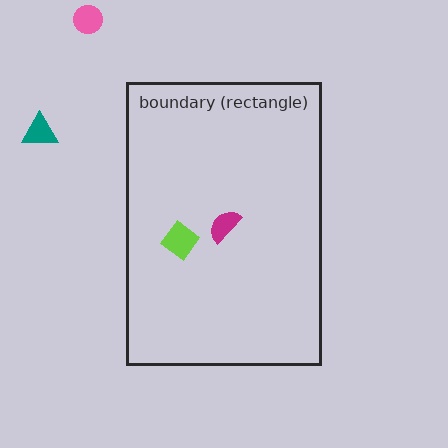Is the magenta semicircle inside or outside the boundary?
Inside.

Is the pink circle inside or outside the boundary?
Outside.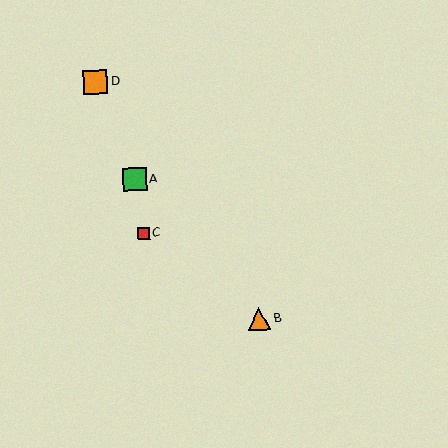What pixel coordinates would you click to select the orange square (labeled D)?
Click at (95, 82) to select the orange square D.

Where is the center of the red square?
The center of the red square is at (143, 233).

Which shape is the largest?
The orange square (labeled D) is the largest.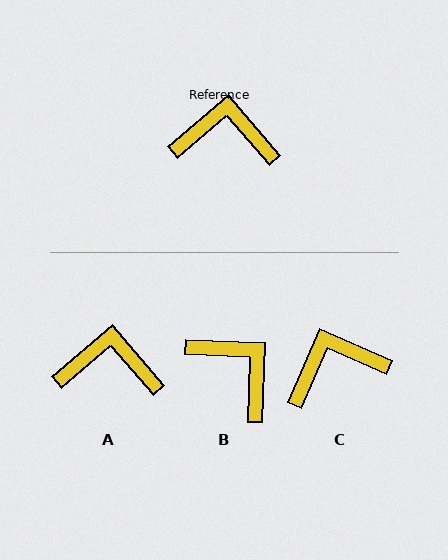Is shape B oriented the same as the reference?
No, it is off by about 43 degrees.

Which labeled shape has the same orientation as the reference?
A.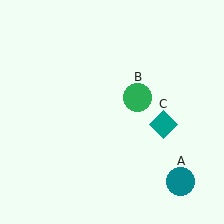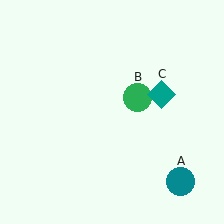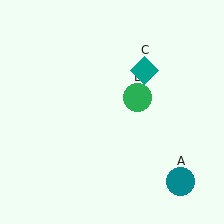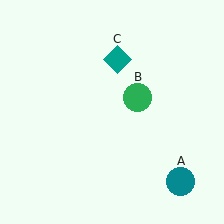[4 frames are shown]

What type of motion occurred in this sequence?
The teal diamond (object C) rotated counterclockwise around the center of the scene.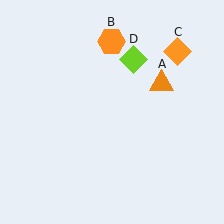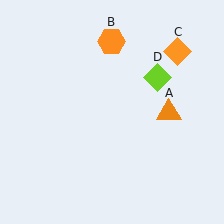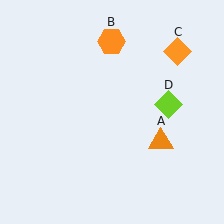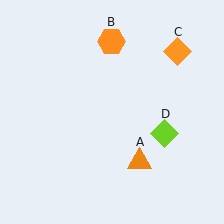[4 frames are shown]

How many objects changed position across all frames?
2 objects changed position: orange triangle (object A), lime diamond (object D).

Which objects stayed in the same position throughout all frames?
Orange hexagon (object B) and orange diamond (object C) remained stationary.